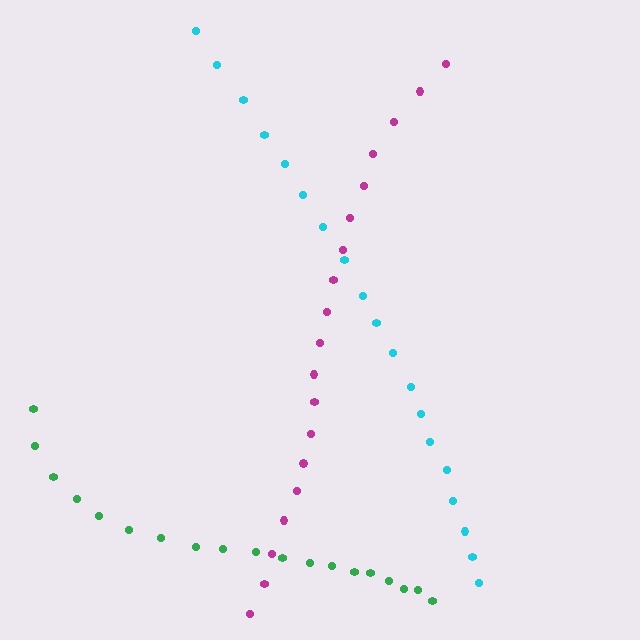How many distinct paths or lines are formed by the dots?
There are 3 distinct paths.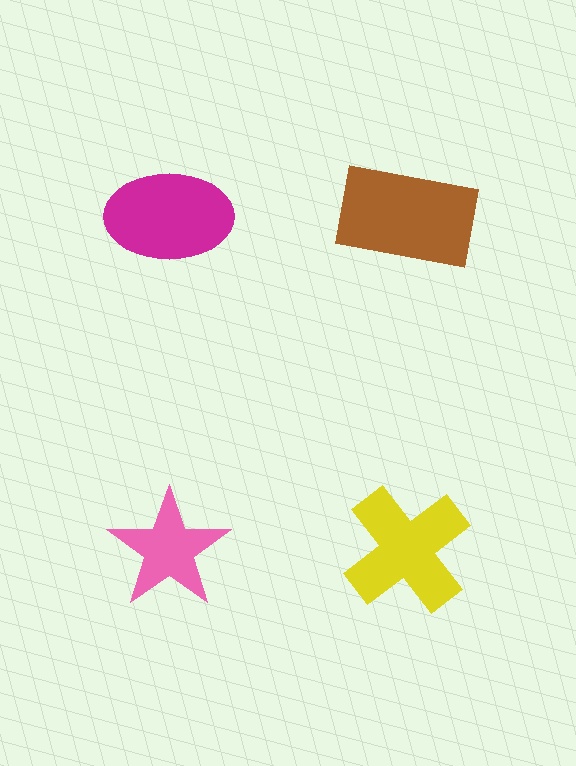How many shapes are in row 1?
2 shapes.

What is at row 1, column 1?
A magenta ellipse.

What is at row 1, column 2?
A brown rectangle.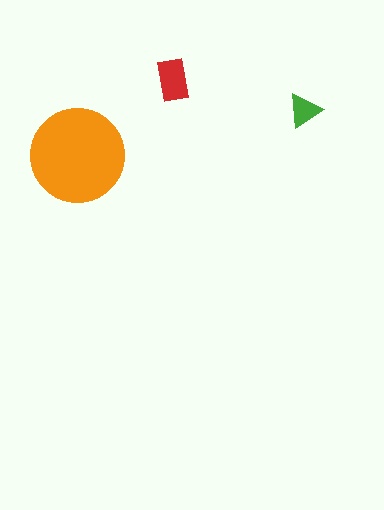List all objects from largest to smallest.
The orange circle, the red rectangle, the green triangle.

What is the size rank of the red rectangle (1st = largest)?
2nd.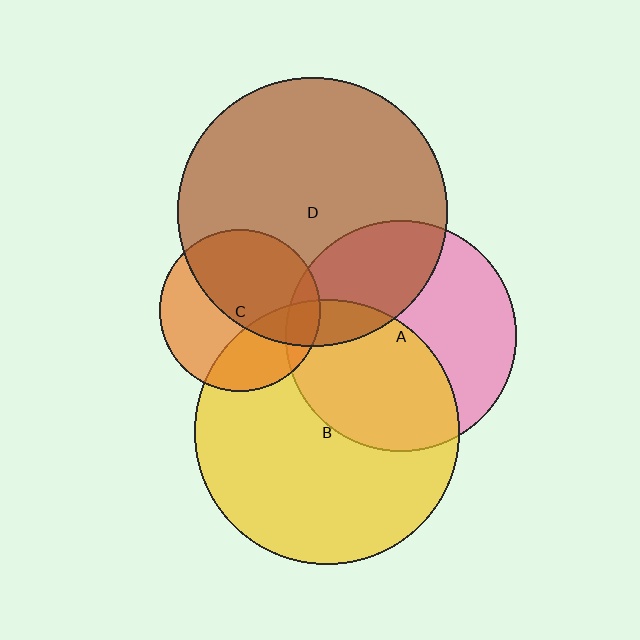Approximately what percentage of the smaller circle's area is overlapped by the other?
Approximately 10%.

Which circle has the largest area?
Circle D (brown).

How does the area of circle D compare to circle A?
Approximately 1.4 times.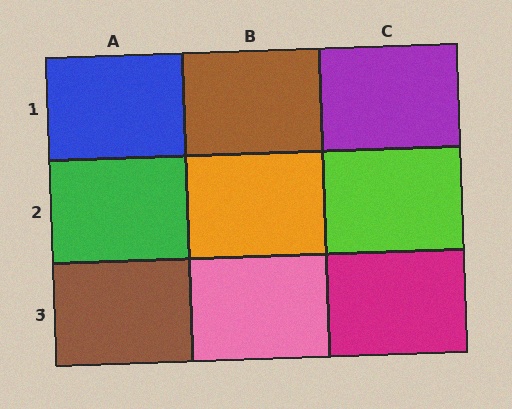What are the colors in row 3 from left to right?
Brown, pink, magenta.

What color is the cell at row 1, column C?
Purple.